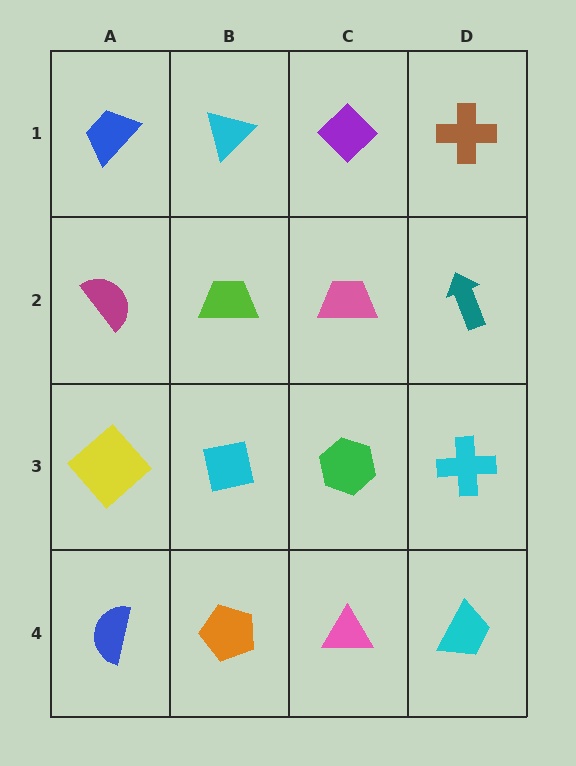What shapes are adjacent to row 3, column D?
A teal arrow (row 2, column D), a cyan trapezoid (row 4, column D), a green hexagon (row 3, column C).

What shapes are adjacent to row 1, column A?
A magenta semicircle (row 2, column A), a cyan triangle (row 1, column B).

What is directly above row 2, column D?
A brown cross.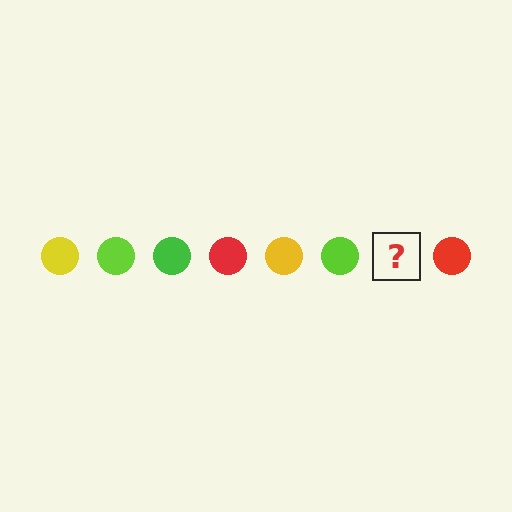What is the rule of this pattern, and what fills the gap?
The rule is that the pattern cycles through yellow, lime, green, red circles. The gap should be filled with a green circle.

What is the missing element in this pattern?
The missing element is a green circle.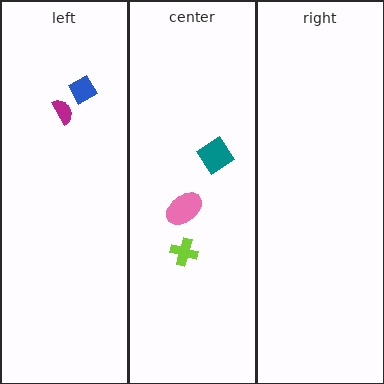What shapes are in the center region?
The pink ellipse, the teal diamond, the lime cross.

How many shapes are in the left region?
2.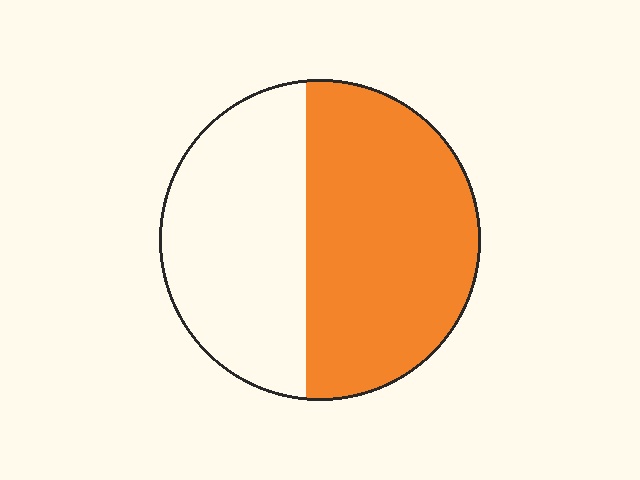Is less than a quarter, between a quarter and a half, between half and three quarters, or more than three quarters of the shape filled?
Between half and three quarters.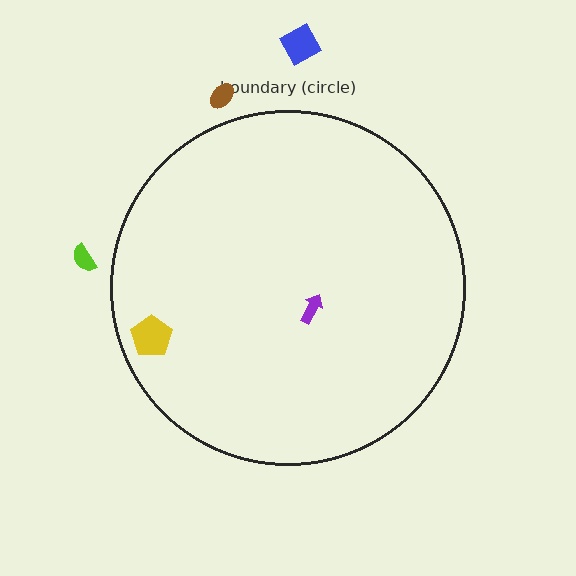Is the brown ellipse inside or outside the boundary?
Outside.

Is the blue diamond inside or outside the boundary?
Outside.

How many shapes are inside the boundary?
2 inside, 3 outside.